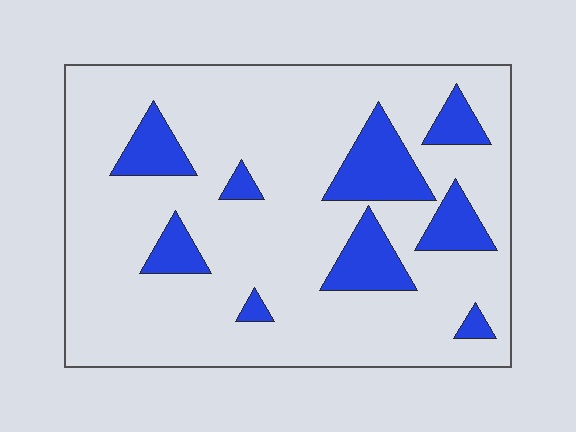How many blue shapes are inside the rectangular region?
9.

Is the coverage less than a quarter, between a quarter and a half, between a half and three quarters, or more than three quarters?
Less than a quarter.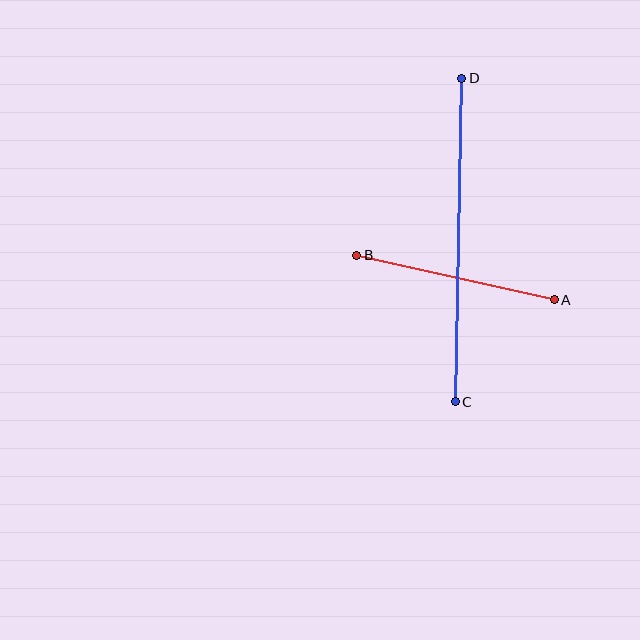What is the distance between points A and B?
The distance is approximately 202 pixels.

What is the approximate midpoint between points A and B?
The midpoint is at approximately (455, 277) pixels.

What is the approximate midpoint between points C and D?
The midpoint is at approximately (459, 240) pixels.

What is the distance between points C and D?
The distance is approximately 323 pixels.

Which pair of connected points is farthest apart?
Points C and D are farthest apart.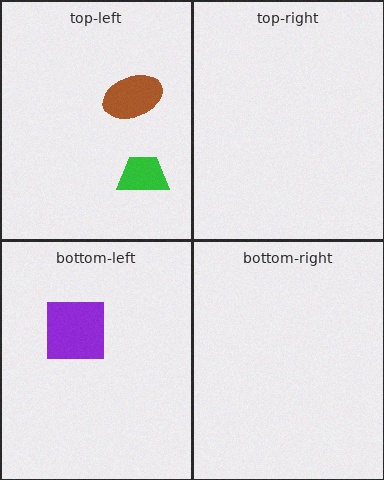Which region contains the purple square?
The bottom-left region.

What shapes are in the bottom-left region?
The purple square.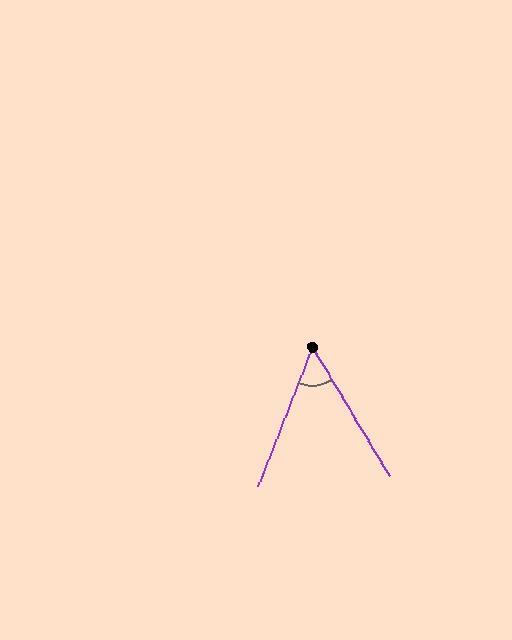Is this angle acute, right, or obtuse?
It is acute.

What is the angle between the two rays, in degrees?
Approximately 52 degrees.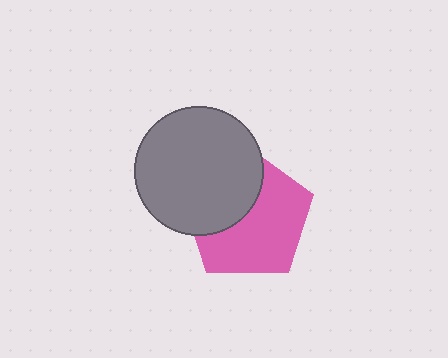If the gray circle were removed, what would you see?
You would see the complete pink pentagon.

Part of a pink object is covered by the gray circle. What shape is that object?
It is a pentagon.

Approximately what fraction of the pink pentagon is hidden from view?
Roughly 39% of the pink pentagon is hidden behind the gray circle.